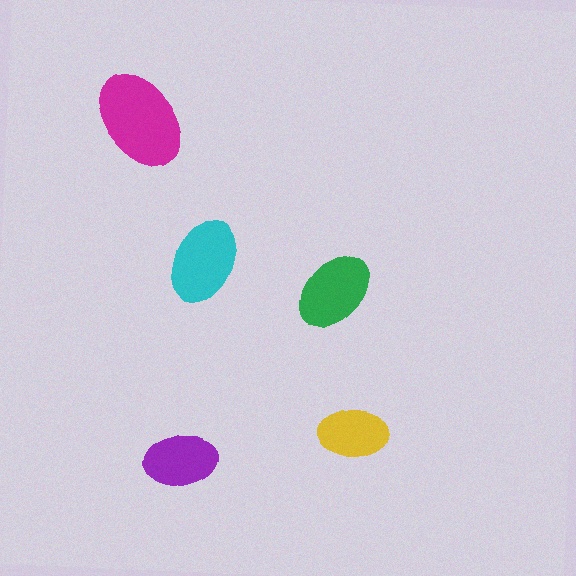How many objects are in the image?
There are 5 objects in the image.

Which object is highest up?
The magenta ellipse is topmost.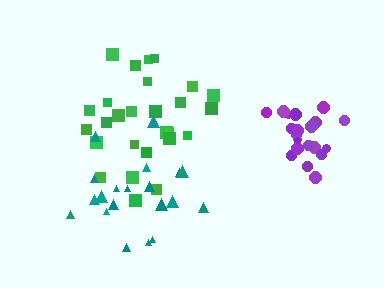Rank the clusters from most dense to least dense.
purple, green, teal.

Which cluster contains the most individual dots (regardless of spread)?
Green (27).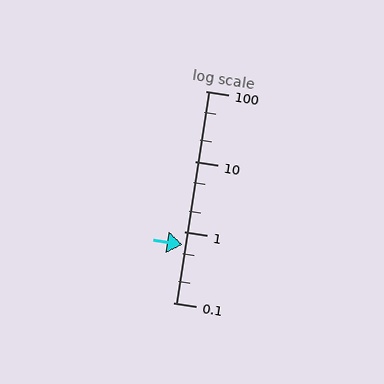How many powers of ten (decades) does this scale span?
The scale spans 3 decades, from 0.1 to 100.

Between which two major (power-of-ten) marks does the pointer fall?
The pointer is between 0.1 and 1.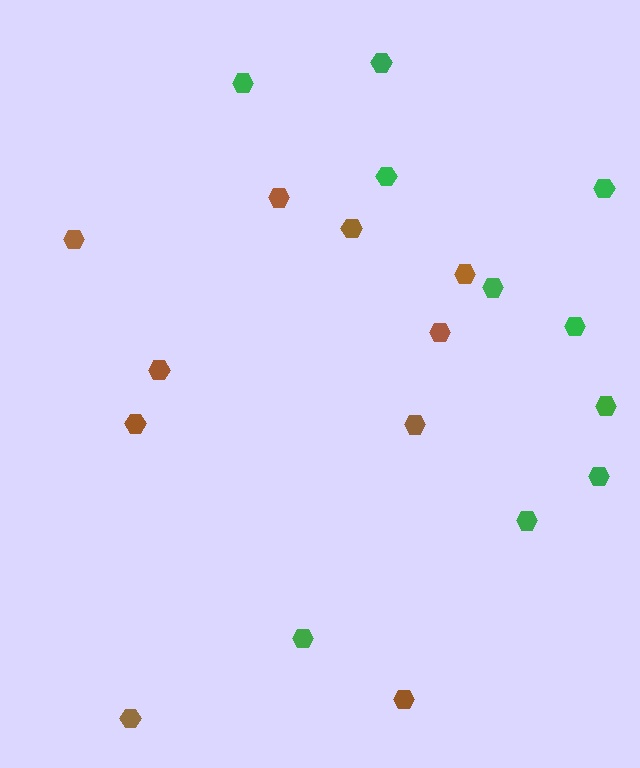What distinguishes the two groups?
There are 2 groups: one group of green hexagons (10) and one group of brown hexagons (10).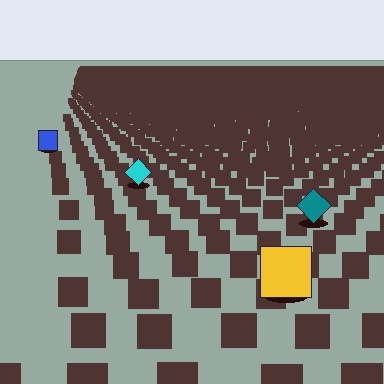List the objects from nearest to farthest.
From nearest to farthest: the yellow square, the teal diamond, the cyan diamond, the blue square.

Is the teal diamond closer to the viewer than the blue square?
Yes. The teal diamond is closer — you can tell from the texture gradient: the ground texture is coarser near it.